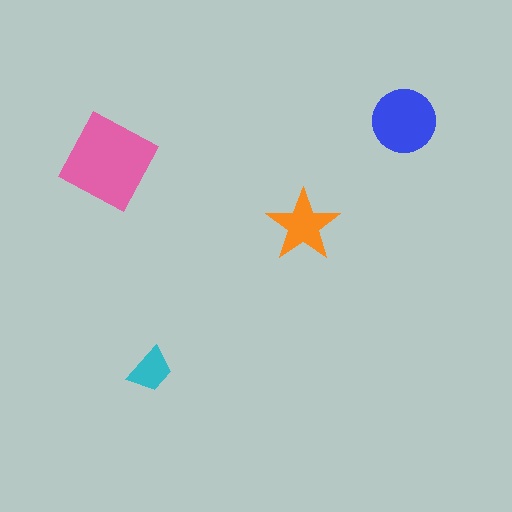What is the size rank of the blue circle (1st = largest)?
2nd.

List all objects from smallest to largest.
The cyan trapezoid, the orange star, the blue circle, the pink diamond.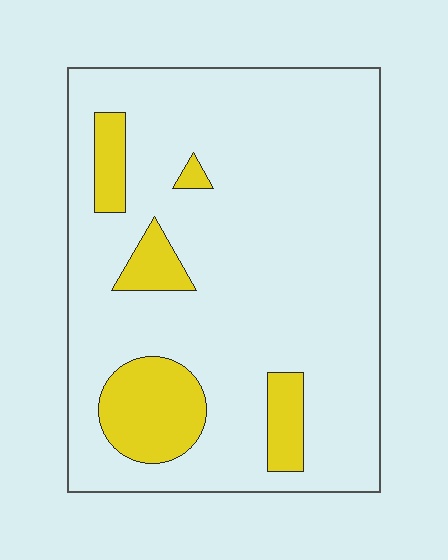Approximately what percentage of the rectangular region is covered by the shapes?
Approximately 15%.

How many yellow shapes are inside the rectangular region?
5.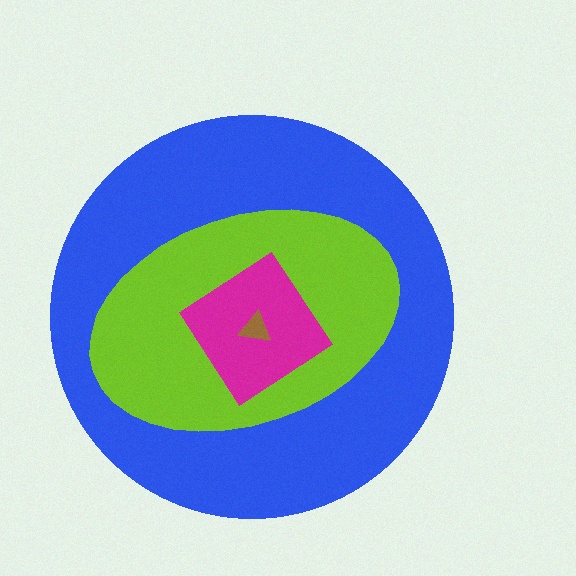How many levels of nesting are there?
4.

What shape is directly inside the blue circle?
The lime ellipse.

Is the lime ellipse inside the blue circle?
Yes.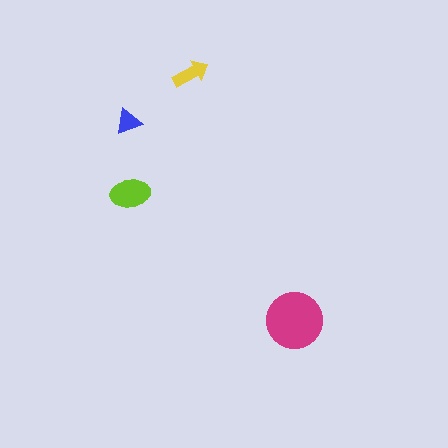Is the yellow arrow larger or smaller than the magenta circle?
Smaller.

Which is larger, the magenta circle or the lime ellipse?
The magenta circle.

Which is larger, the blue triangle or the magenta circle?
The magenta circle.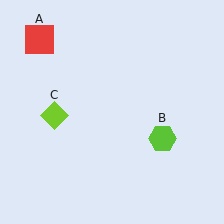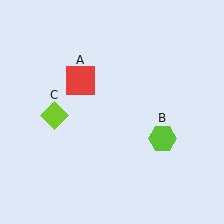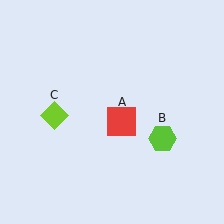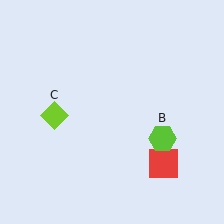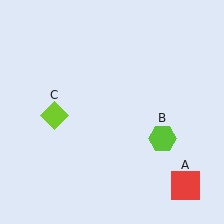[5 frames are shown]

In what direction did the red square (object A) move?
The red square (object A) moved down and to the right.